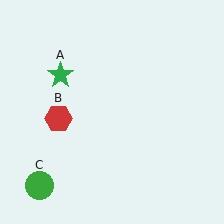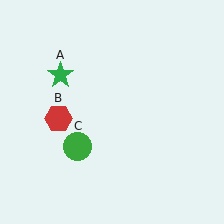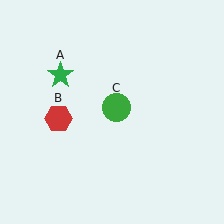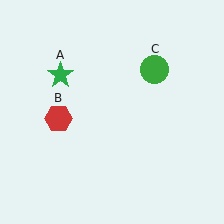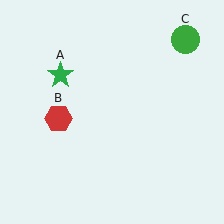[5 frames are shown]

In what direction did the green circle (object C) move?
The green circle (object C) moved up and to the right.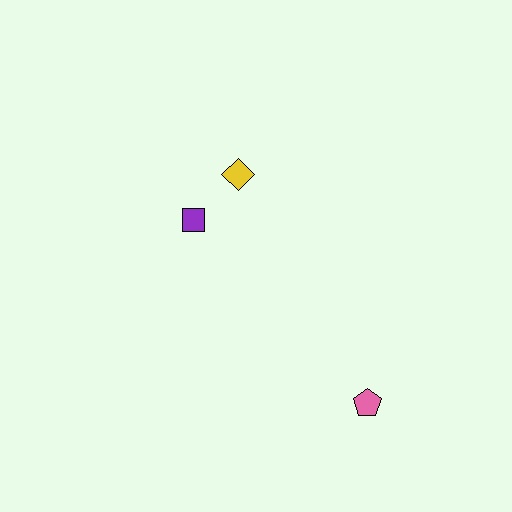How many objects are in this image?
There are 3 objects.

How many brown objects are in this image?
There are no brown objects.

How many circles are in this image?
There are no circles.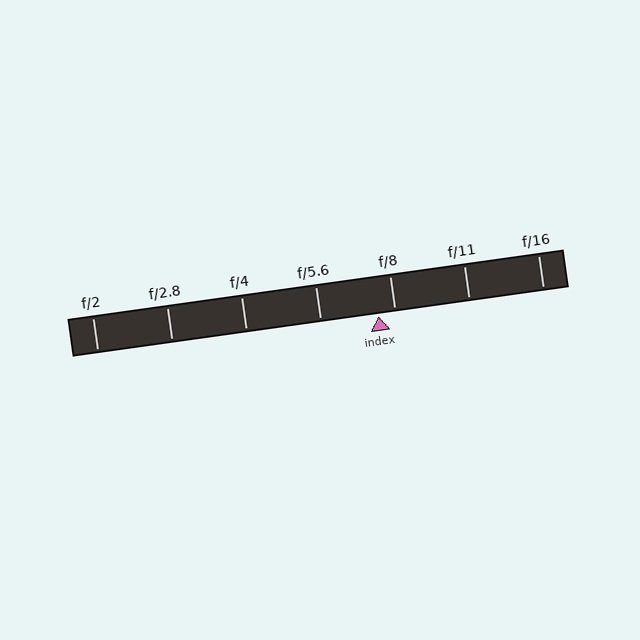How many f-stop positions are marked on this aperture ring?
There are 7 f-stop positions marked.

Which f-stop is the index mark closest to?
The index mark is closest to f/8.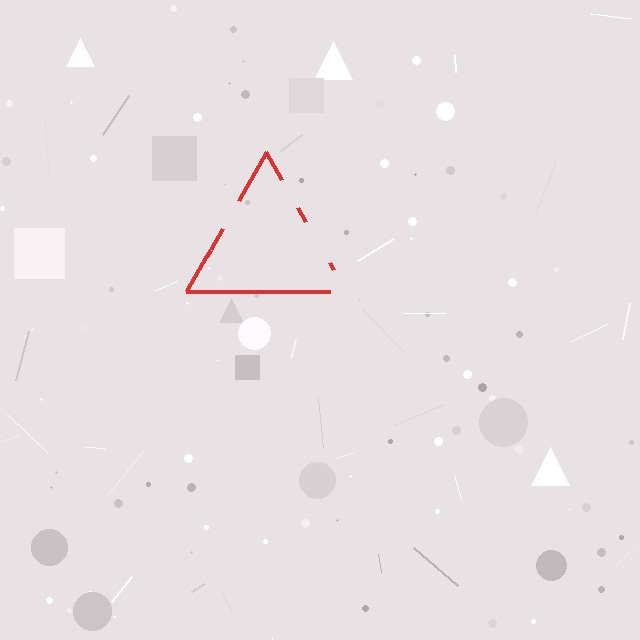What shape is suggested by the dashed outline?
The dashed outline suggests a triangle.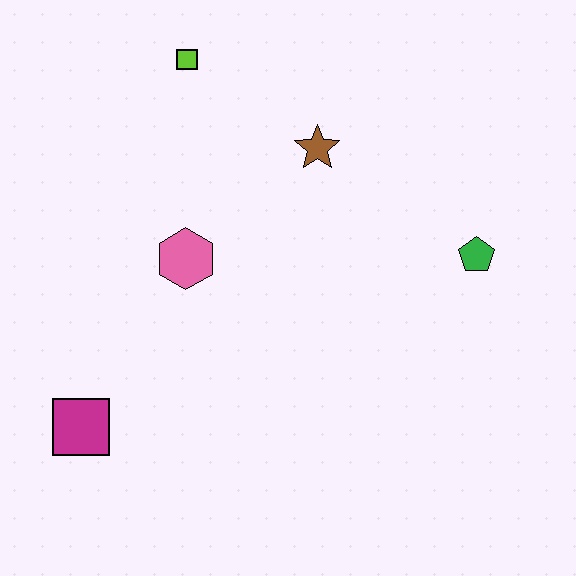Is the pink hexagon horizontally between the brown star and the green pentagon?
No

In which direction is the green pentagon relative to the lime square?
The green pentagon is to the right of the lime square.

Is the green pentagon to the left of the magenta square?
No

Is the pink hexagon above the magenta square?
Yes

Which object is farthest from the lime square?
The magenta square is farthest from the lime square.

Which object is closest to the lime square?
The brown star is closest to the lime square.